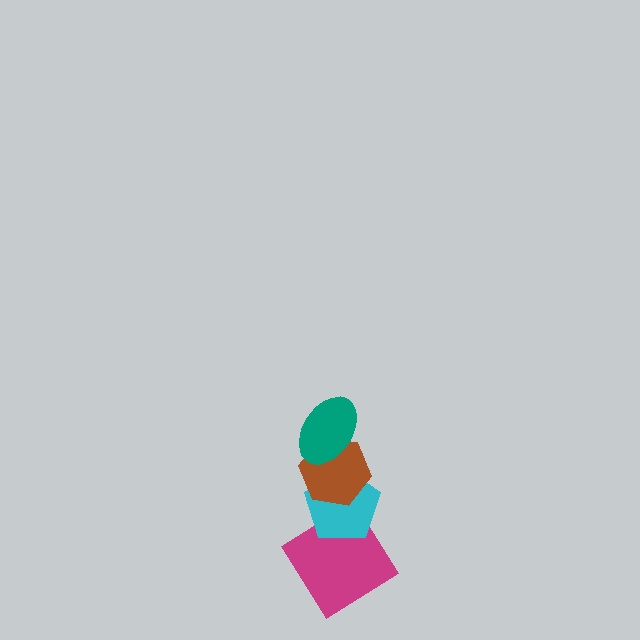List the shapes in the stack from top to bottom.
From top to bottom: the teal ellipse, the brown hexagon, the cyan pentagon, the magenta diamond.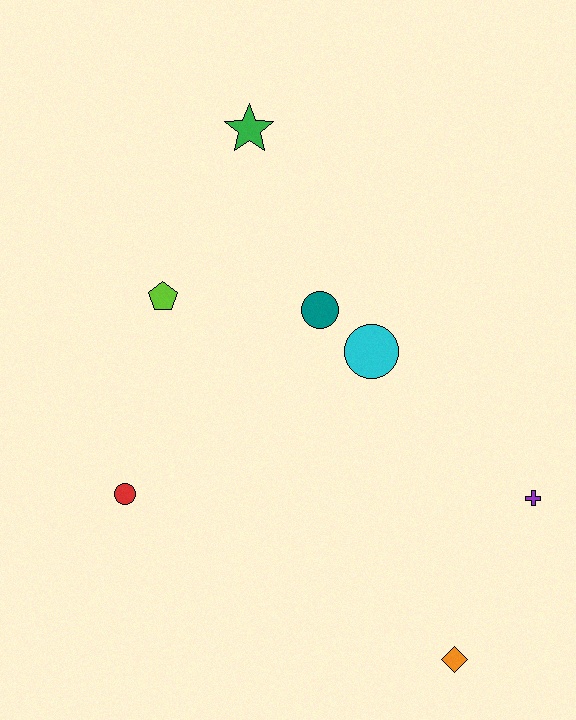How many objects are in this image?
There are 7 objects.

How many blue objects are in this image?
There are no blue objects.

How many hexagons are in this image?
There are no hexagons.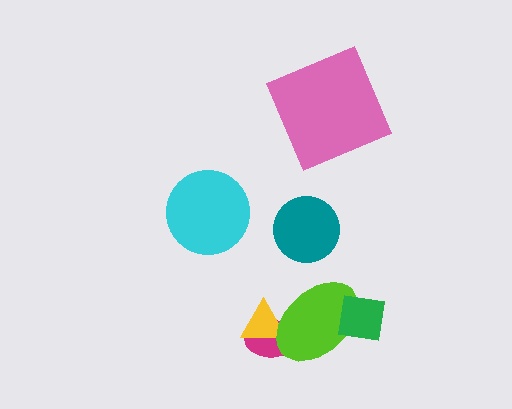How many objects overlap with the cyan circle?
0 objects overlap with the cyan circle.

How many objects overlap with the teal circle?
0 objects overlap with the teal circle.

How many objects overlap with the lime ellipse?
3 objects overlap with the lime ellipse.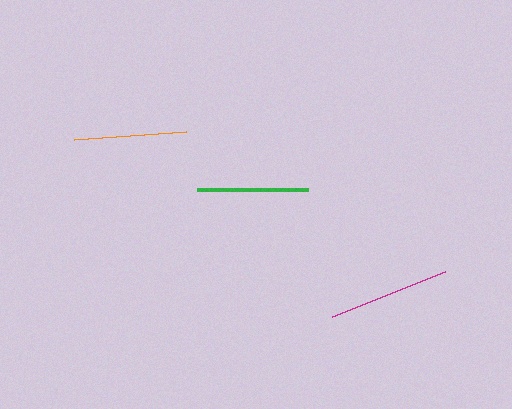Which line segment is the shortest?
The green line is the shortest at approximately 111 pixels.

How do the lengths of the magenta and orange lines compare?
The magenta and orange lines are approximately the same length.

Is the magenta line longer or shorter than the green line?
The magenta line is longer than the green line.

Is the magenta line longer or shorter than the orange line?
The magenta line is longer than the orange line.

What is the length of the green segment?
The green segment is approximately 111 pixels long.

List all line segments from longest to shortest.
From longest to shortest: magenta, orange, green.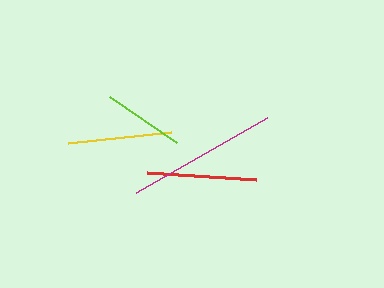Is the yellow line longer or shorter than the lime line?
The yellow line is longer than the lime line.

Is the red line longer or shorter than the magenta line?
The magenta line is longer than the red line.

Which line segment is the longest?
The magenta line is the longest at approximately 150 pixels.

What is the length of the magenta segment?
The magenta segment is approximately 150 pixels long.